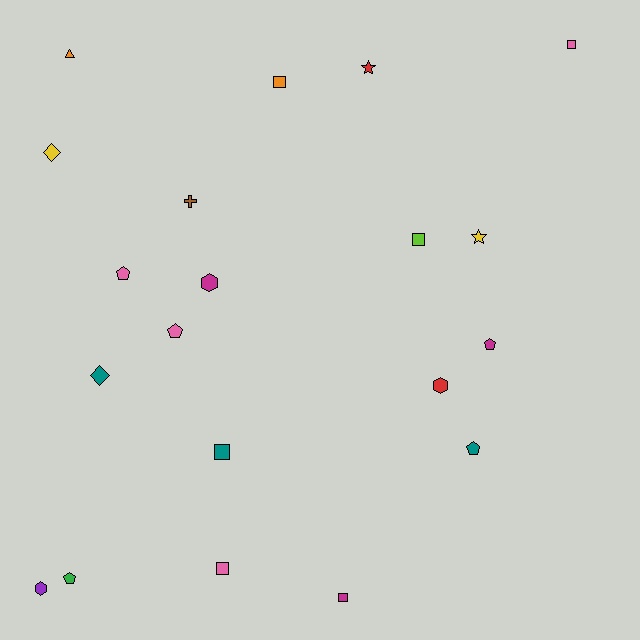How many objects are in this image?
There are 20 objects.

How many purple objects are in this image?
There is 1 purple object.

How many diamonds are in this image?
There are 2 diamonds.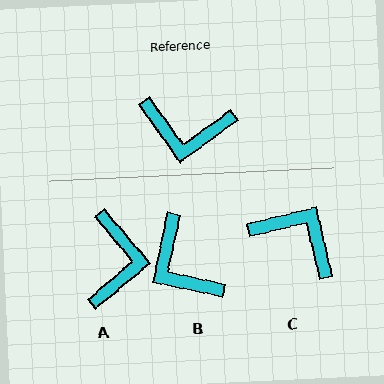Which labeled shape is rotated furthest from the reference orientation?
C, about 158 degrees away.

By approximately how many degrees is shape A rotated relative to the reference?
Approximately 94 degrees counter-clockwise.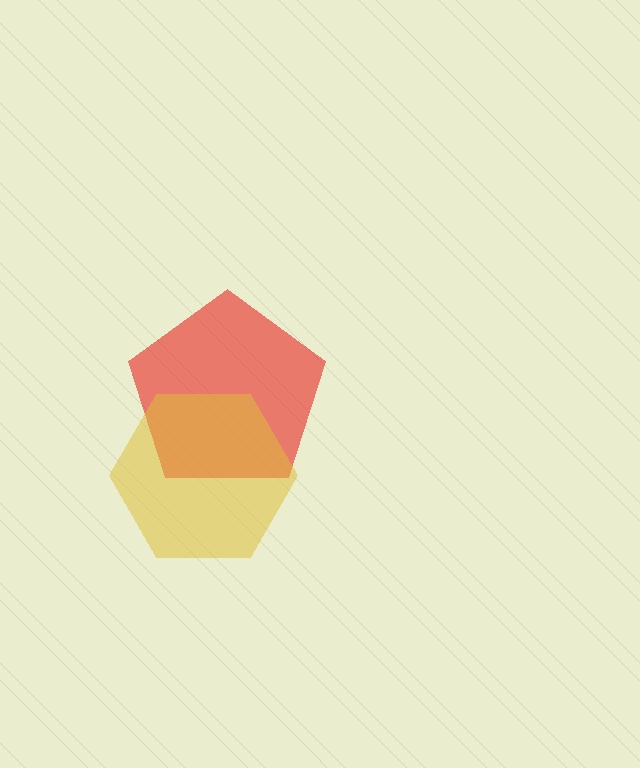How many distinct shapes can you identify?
There are 2 distinct shapes: a red pentagon, a yellow hexagon.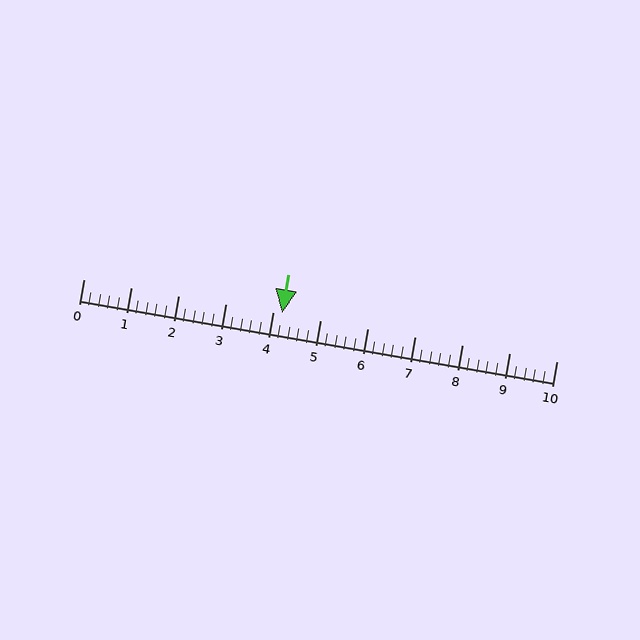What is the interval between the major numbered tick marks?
The major tick marks are spaced 1 units apart.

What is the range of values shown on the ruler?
The ruler shows values from 0 to 10.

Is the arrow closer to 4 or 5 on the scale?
The arrow is closer to 4.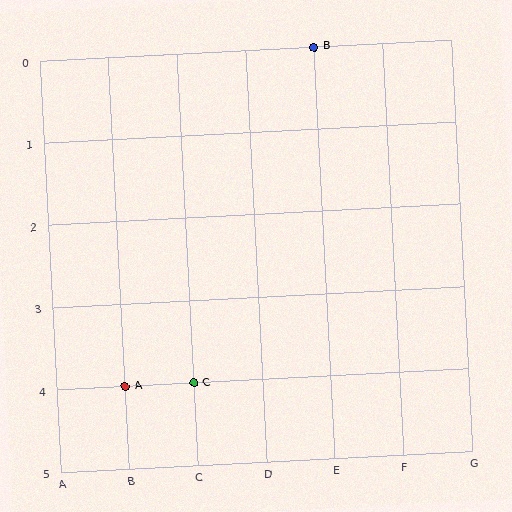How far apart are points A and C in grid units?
Points A and C are 1 column apart.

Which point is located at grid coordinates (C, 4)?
Point C is at (C, 4).